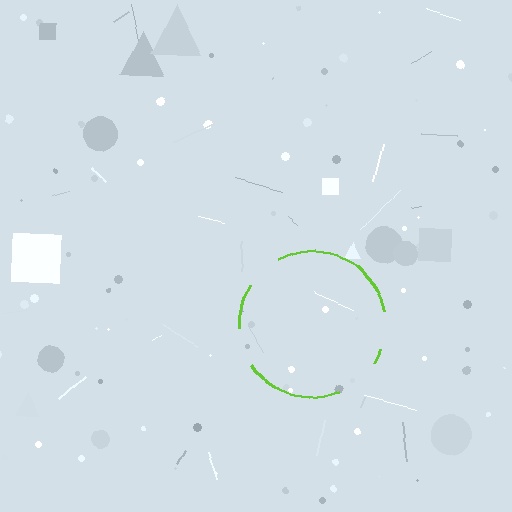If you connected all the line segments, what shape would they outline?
They would outline a circle.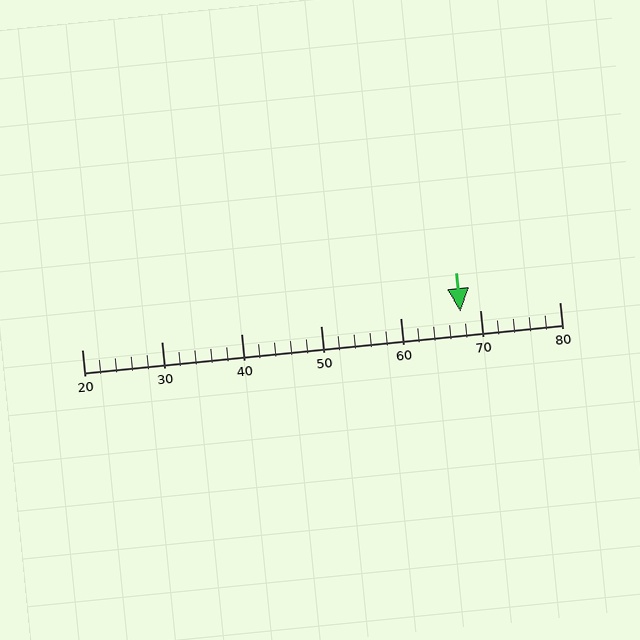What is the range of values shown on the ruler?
The ruler shows values from 20 to 80.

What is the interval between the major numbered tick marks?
The major tick marks are spaced 10 units apart.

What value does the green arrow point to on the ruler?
The green arrow points to approximately 68.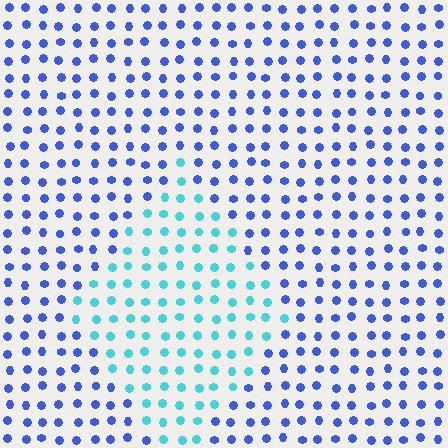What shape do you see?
I see a diamond.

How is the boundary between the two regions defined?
The boundary is defined purely by a slight shift in hue (about 48 degrees). Spacing, size, and orientation are identical on both sides.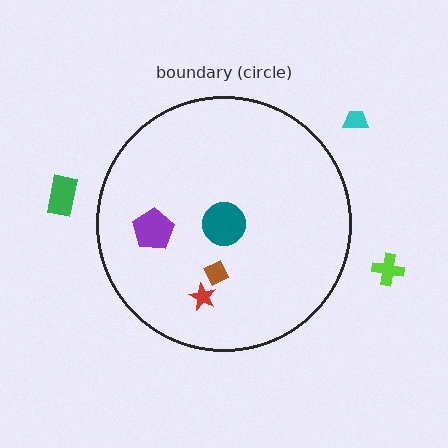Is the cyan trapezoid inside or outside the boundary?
Outside.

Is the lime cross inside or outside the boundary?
Outside.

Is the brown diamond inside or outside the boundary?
Inside.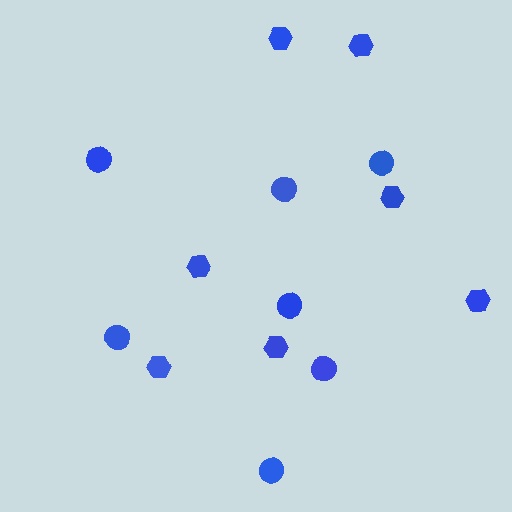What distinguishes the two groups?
There are 2 groups: one group of hexagons (7) and one group of circles (7).